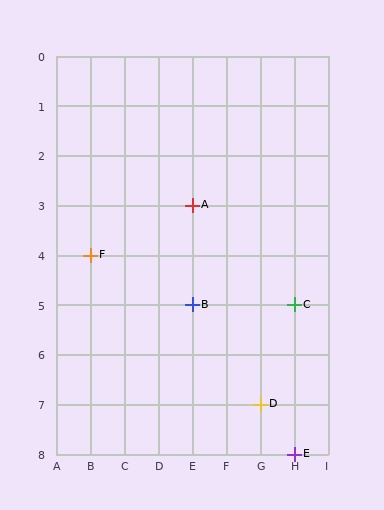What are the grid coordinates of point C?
Point C is at grid coordinates (H, 5).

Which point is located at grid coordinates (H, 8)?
Point E is at (H, 8).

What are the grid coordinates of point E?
Point E is at grid coordinates (H, 8).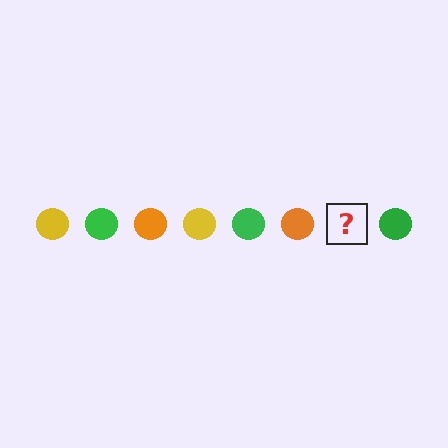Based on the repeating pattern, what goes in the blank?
The blank should be a yellow circle.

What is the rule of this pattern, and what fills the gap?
The rule is that the pattern cycles through yellow, green, orange circles. The gap should be filled with a yellow circle.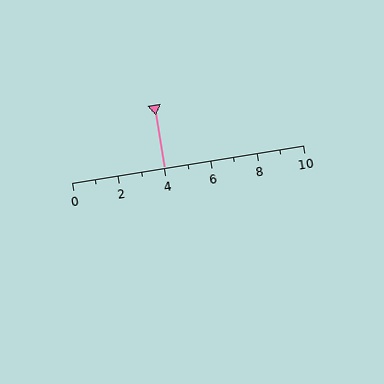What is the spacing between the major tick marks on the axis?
The major ticks are spaced 2 apart.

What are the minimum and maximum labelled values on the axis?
The axis runs from 0 to 10.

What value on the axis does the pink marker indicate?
The marker indicates approximately 4.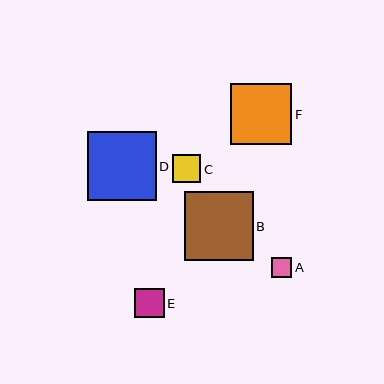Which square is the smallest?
Square A is the smallest with a size of approximately 21 pixels.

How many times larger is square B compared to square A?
Square B is approximately 3.3 times the size of square A.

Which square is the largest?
Square B is the largest with a size of approximately 69 pixels.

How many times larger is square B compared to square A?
Square B is approximately 3.3 times the size of square A.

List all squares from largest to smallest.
From largest to smallest: B, D, F, E, C, A.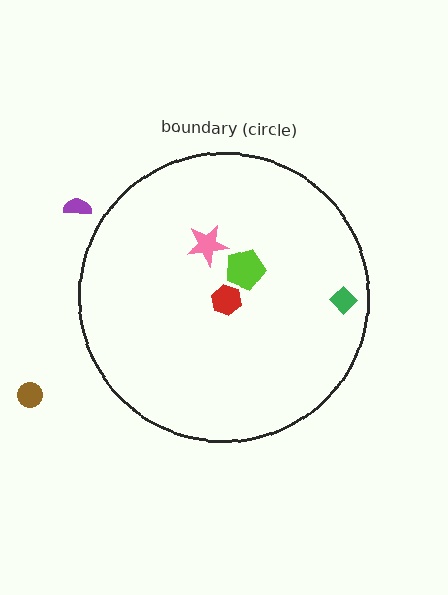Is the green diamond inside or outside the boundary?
Inside.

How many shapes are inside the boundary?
4 inside, 2 outside.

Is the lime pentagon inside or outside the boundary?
Inside.